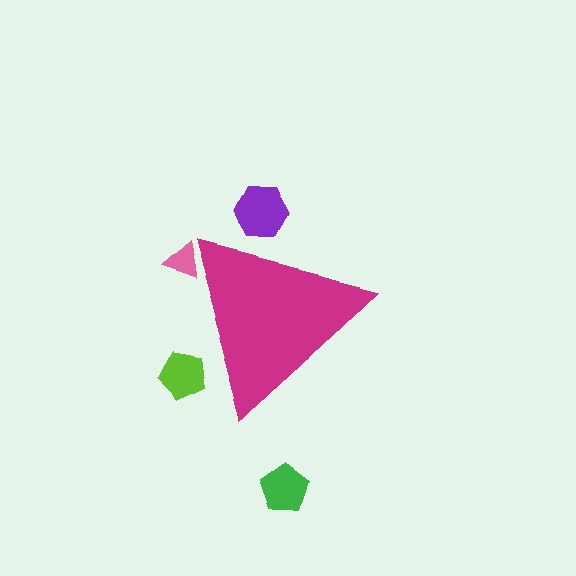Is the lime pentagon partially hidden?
Yes, the lime pentagon is partially hidden behind the magenta triangle.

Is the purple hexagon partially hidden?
Yes, the purple hexagon is partially hidden behind the magenta triangle.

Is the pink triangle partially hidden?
Yes, the pink triangle is partially hidden behind the magenta triangle.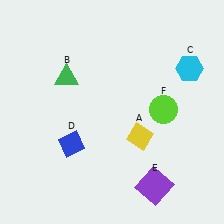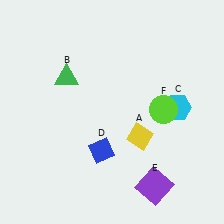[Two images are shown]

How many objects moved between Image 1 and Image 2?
2 objects moved between the two images.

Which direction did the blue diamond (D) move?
The blue diamond (D) moved right.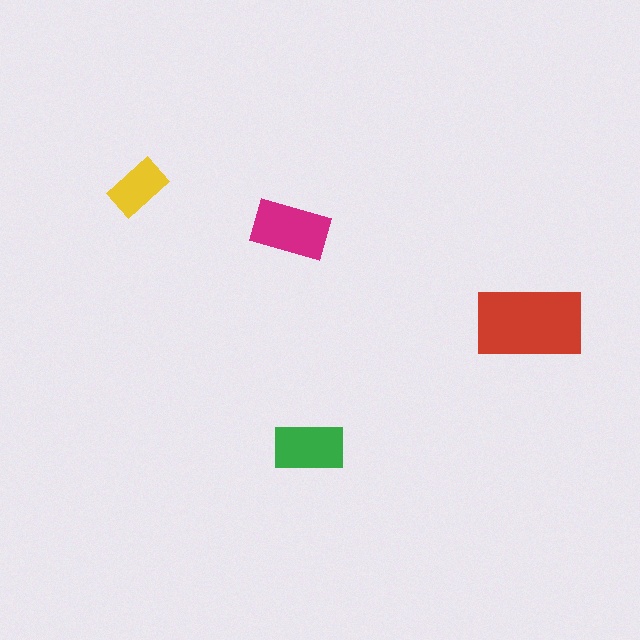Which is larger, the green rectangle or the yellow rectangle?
The green one.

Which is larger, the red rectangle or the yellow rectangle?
The red one.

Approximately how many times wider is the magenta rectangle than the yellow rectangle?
About 1.5 times wider.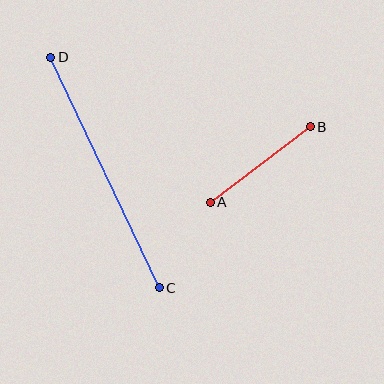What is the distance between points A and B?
The distance is approximately 125 pixels.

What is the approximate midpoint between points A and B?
The midpoint is at approximately (260, 164) pixels.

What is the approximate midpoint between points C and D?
The midpoint is at approximately (105, 172) pixels.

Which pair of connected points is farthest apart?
Points C and D are farthest apart.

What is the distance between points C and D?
The distance is approximately 255 pixels.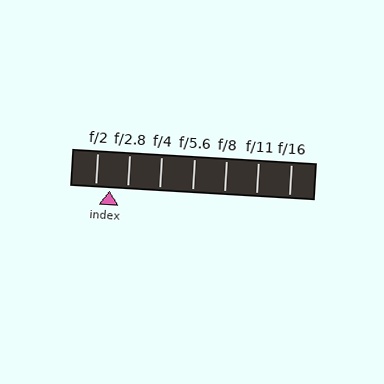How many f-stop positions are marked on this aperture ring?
There are 7 f-stop positions marked.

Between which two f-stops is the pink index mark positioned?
The index mark is between f/2 and f/2.8.